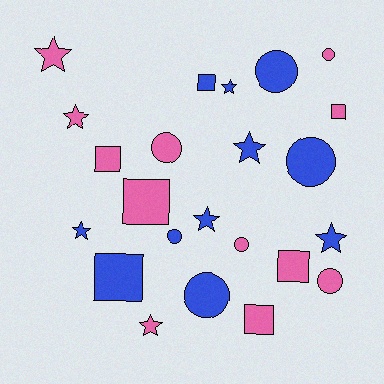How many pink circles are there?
There are 4 pink circles.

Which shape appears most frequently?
Circle, with 8 objects.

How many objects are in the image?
There are 23 objects.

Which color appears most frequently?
Pink, with 12 objects.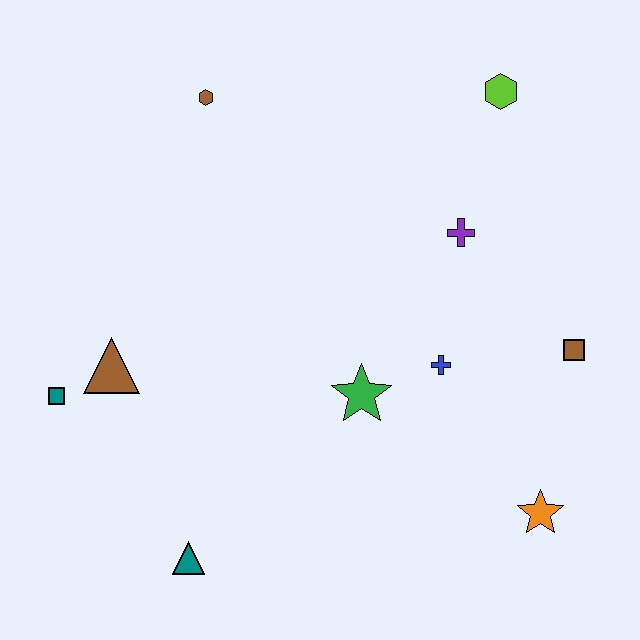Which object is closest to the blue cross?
The green star is closest to the blue cross.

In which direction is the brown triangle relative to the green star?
The brown triangle is to the left of the green star.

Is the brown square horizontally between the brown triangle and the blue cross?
No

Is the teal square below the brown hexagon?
Yes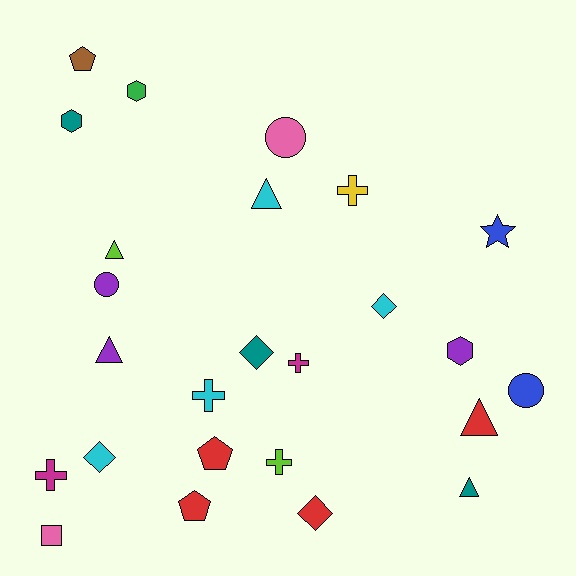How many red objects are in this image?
There are 4 red objects.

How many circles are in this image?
There are 3 circles.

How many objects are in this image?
There are 25 objects.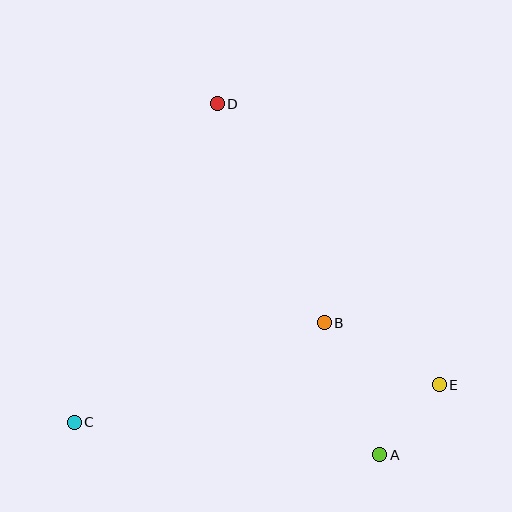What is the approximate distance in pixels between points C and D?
The distance between C and D is approximately 349 pixels.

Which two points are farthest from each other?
Points A and D are farthest from each other.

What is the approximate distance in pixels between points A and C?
The distance between A and C is approximately 307 pixels.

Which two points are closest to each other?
Points A and E are closest to each other.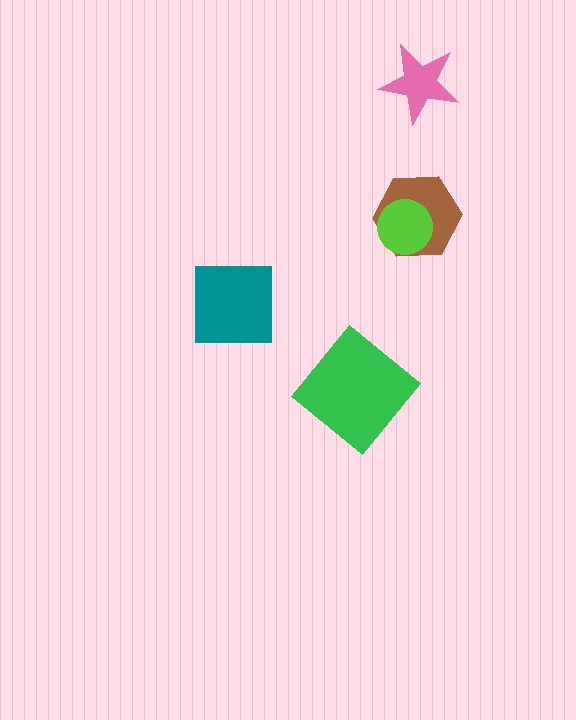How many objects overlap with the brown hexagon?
1 object overlaps with the brown hexagon.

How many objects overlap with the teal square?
0 objects overlap with the teal square.